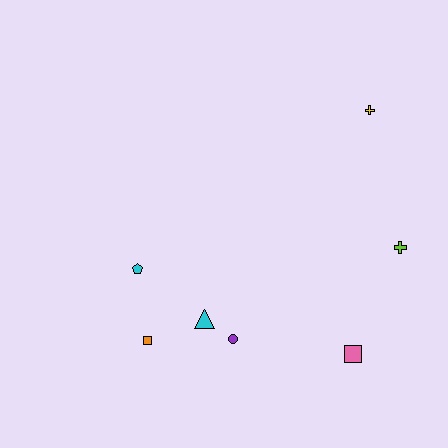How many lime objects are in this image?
There is 1 lime object.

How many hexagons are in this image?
There are no hexagons.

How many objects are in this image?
There are 7 objects.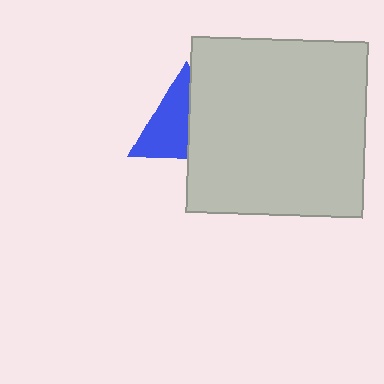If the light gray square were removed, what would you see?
You would see the complete blue triangle.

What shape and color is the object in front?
The object in front is a light gray square.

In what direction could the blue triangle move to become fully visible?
The blue triangle could move left. That would shift it out from behind the light gray square entirely.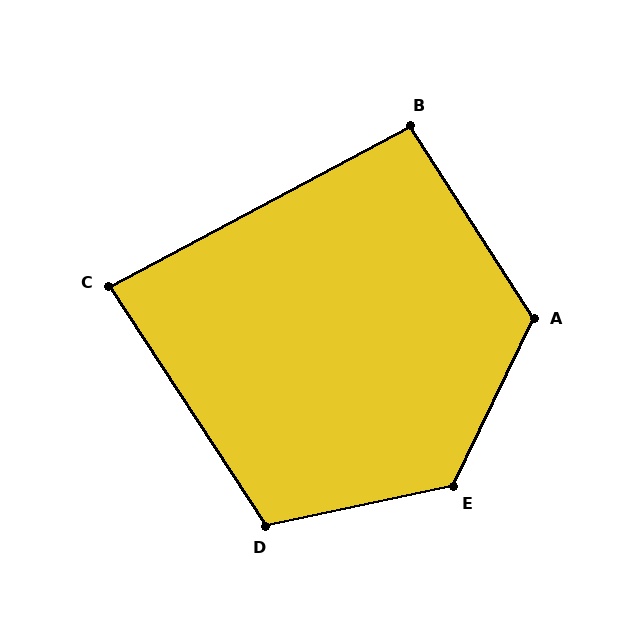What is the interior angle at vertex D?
Approximately 111 degrees (obtuse).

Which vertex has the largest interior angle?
E, at approximately 127 degrees.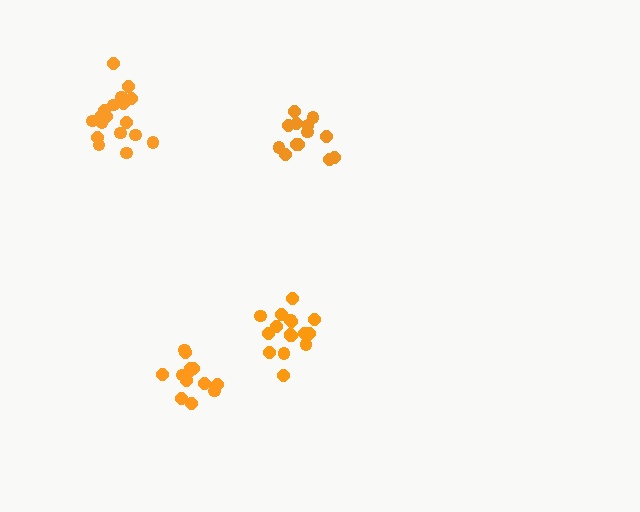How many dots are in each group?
Group 1: 13 dots, Group 2: 18 dots, Group 3: 18 dots, Group 4: 13 dots (62 total).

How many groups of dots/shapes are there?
There are 4 groups.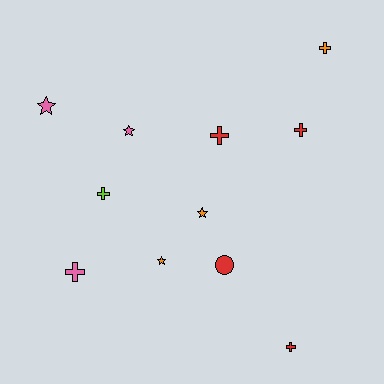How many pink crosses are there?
There is 1 pink cross.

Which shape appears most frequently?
Cross, with 6 objects.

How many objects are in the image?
There are 11 objects.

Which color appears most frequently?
Red, with 4 objects.